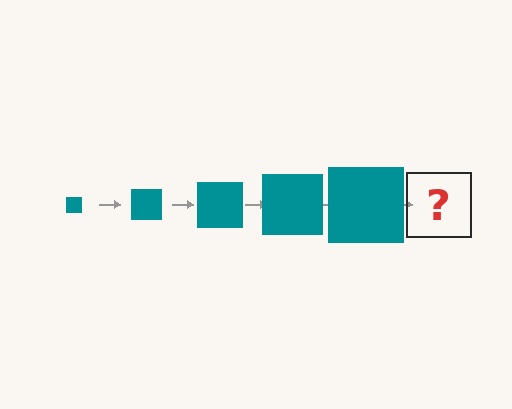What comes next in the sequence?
The next element should be a teal square, larger than the previous one.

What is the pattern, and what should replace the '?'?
The pattern is that the square gets progressively larger each step. The '?' should be a teal square, larger than the previous one.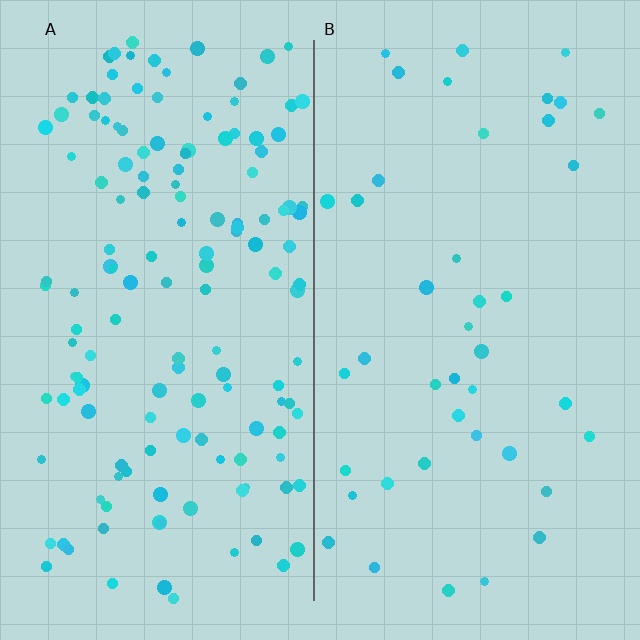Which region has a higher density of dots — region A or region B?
A (the left).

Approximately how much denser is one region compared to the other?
Approximately 3.4× — region A over region B.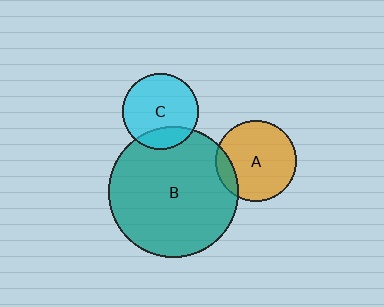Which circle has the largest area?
Circle B (teal).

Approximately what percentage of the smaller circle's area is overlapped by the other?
Approximately 15%.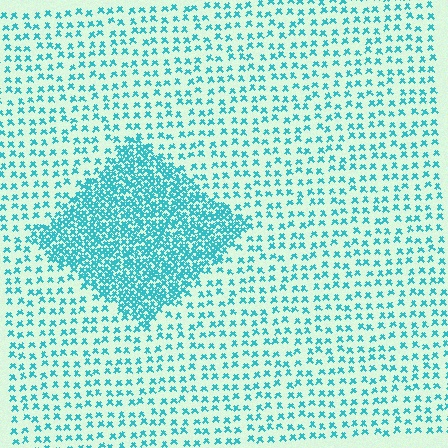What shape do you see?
I see a diamond.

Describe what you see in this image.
The image contains small cyan elements arranged at two different densities. A diamond-shaped region is visible where the elements are more densely packed than the surrounding area.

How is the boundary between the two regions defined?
The boundary is defined by a change in element density (approximately 2.8x ratio). All elements are the same color, size, and shape.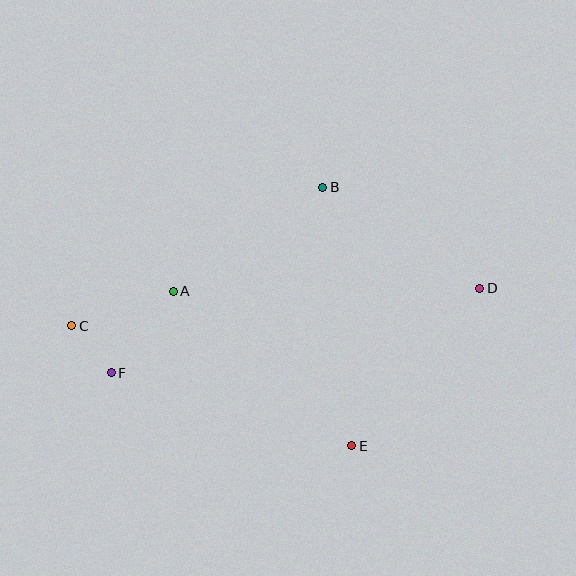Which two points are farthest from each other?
Points C and D are farthest from each other.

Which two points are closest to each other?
Points C and F are closest to each other.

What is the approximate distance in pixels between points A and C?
The distance between A and C is approximately 107 pixels.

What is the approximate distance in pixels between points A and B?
The distance between A and B is approximately 182 pixels.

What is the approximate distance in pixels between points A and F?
The distance between A and F is approximately 102 pixels.